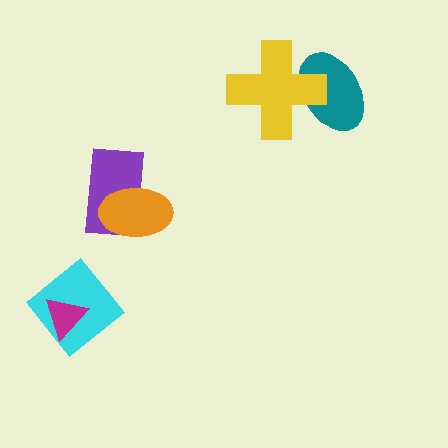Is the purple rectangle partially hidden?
Yes, it is partially covered by another shape.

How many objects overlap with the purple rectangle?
1 object overlaps with the purple rectangle.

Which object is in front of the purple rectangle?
The orange ellipse is in front of the purple rectangle.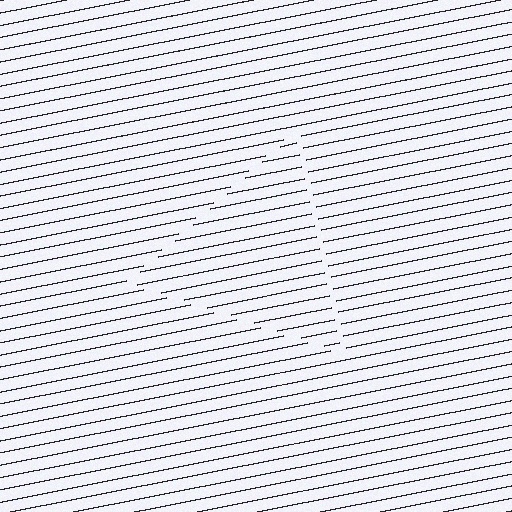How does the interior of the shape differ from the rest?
The interior of the shape contains the same grating, shifted by half a period — the contour is defined by the phase discontinuity where line-ends from the inner and outer gratings abut.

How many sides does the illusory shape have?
3 sides — the line-ends trace a triangle.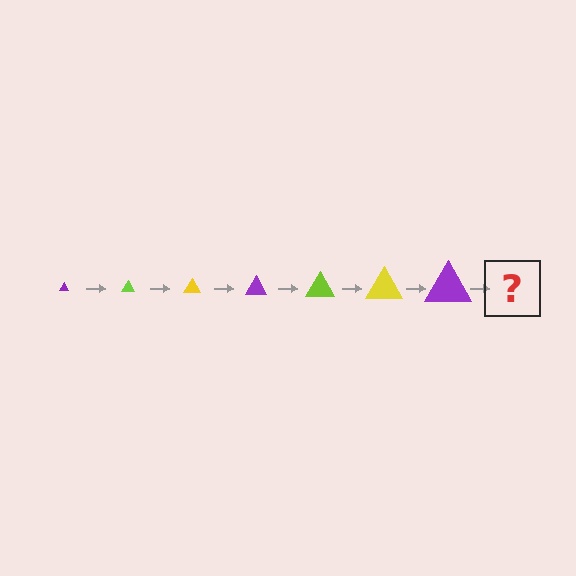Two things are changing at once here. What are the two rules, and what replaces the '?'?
The two rules are that the triangle grows larger each step and the color cycles through purple, lime, and yellow. The '?' should be a lime triangle, larger than the previous one.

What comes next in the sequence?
The next element should be a lime triangle, larger than the previous one.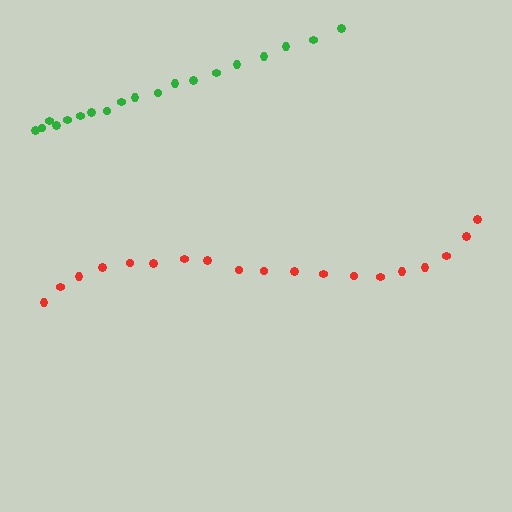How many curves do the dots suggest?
There are 2 distinct paths.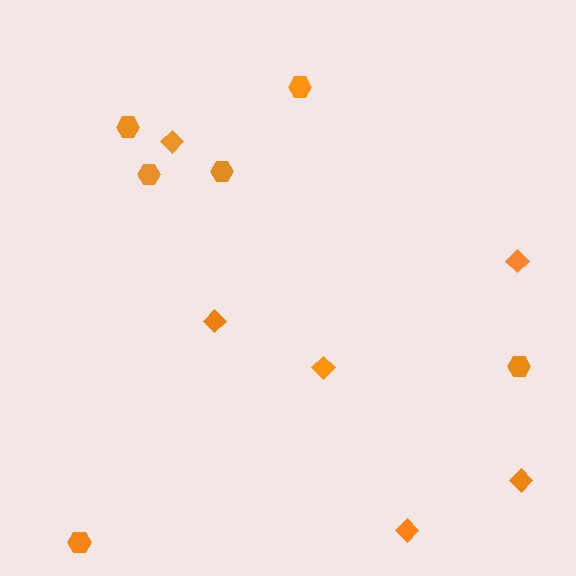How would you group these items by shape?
There are 2 groups: one group of hexagons (6) and one group of diamonds (6).